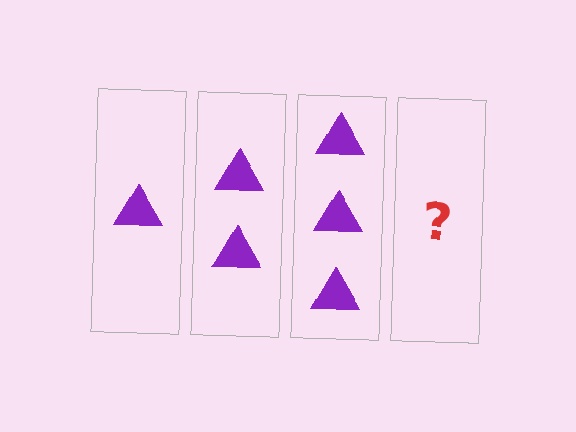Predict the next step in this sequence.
The next step is 4 triangles.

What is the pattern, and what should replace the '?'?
The pattern is that each step adds one more triangle. The '?' should be 4 triangles.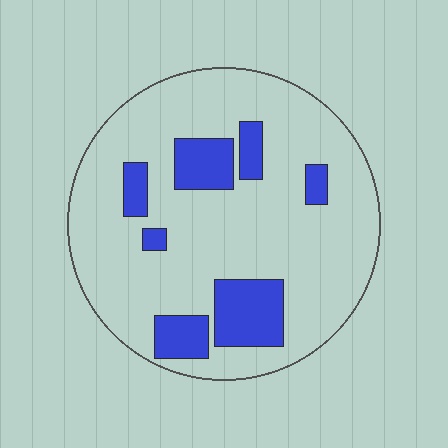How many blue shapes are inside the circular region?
7.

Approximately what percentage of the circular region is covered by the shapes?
Approximately 20%.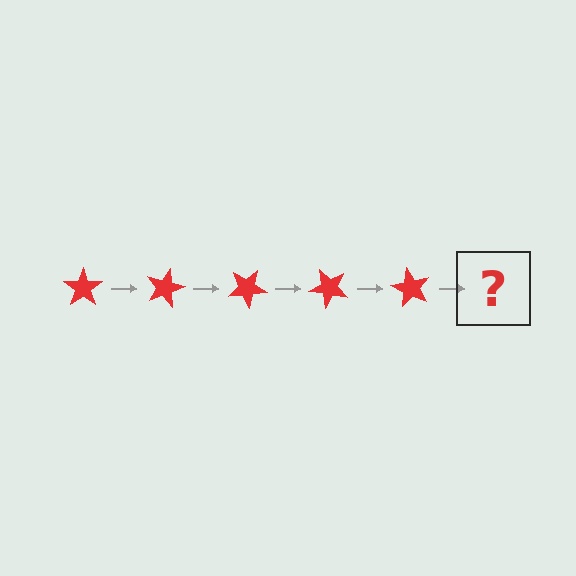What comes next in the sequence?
The next element should be a red star rotated 75 degrees.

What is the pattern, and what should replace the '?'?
The pattern is that the star rotates 15 degrees each step. The '?' should be a red star rotated 75 degrees.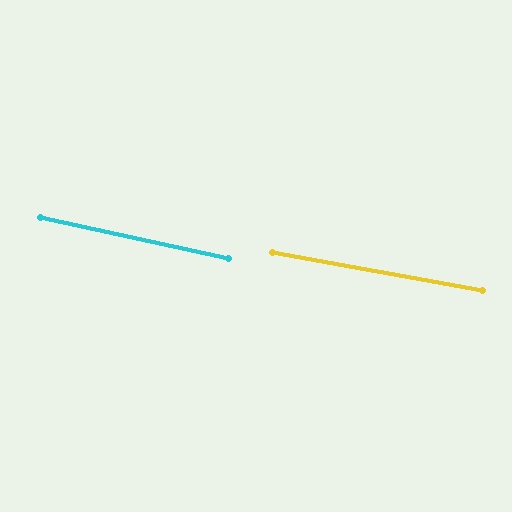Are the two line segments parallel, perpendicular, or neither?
Parallel — their directions differ by only 1.7°.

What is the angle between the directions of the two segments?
Approximately 2 degrees.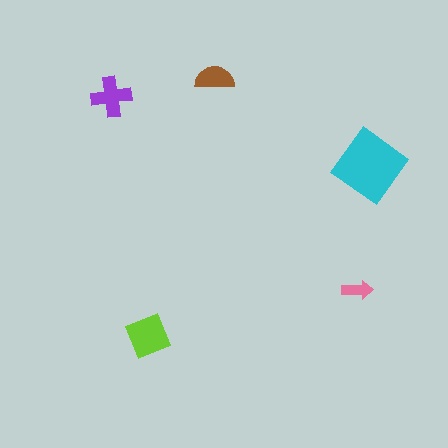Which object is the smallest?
The pink arrow.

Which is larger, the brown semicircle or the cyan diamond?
The cyan diamond.